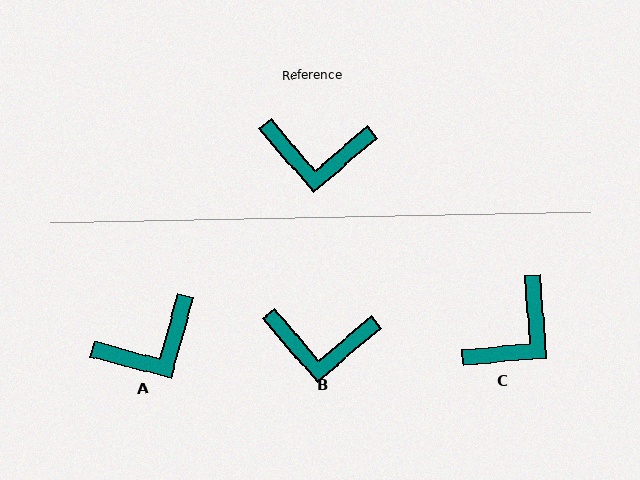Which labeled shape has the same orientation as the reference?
B.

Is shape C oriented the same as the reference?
No, it is off by about 54 degrees.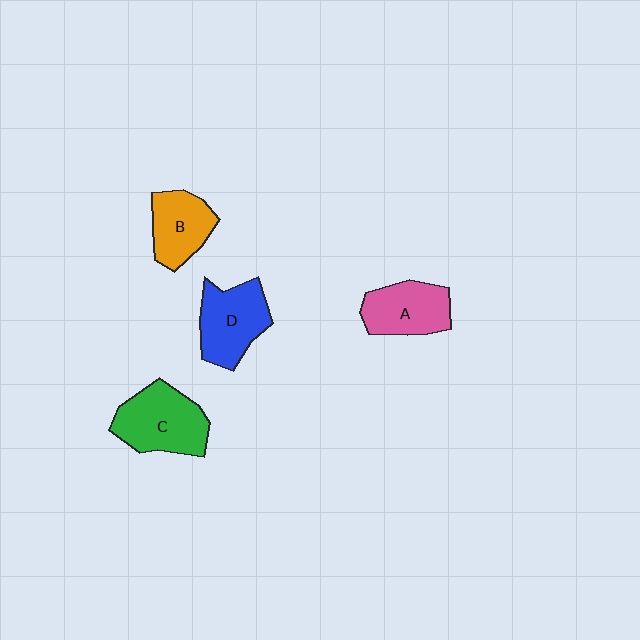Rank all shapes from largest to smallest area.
From largest to smallest: C (green), D (blue), A (pink), B (orange).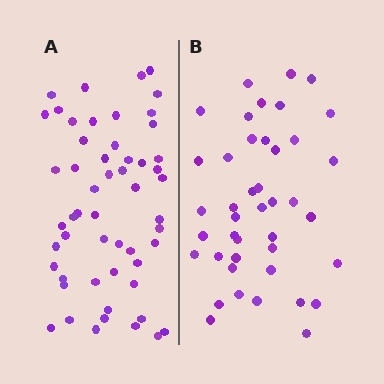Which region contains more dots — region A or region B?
Region A (the left region) has more dots.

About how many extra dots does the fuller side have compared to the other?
Region A has roughly 12 or so more dots than region B.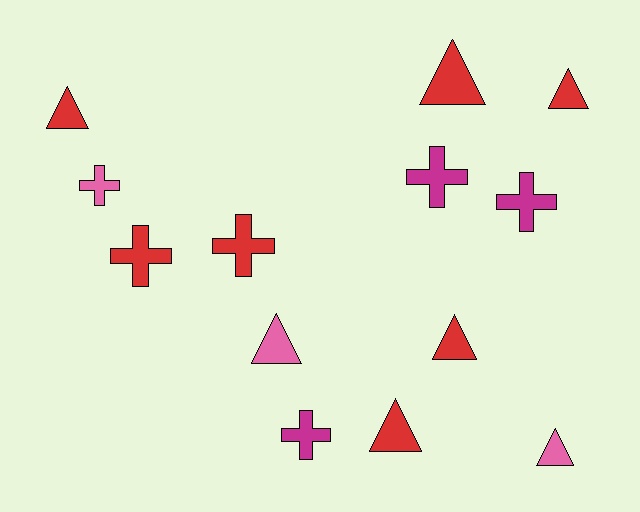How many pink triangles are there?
There are 2 pink triangles.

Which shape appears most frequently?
Triangle, with 7 objects.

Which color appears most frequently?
Red, with 7 objects.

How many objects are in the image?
There are 13 objects.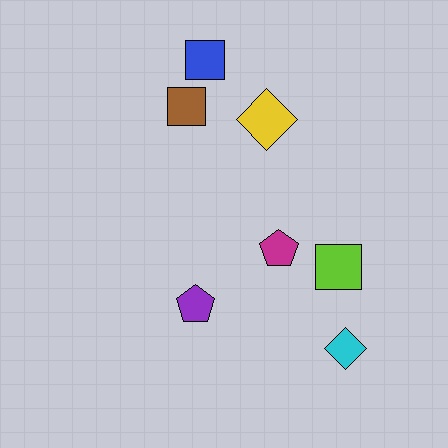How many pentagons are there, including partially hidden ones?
There are 2 pentagons.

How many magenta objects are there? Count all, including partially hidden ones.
There is 1 magenta object.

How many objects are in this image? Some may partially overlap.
There are 7 objects.